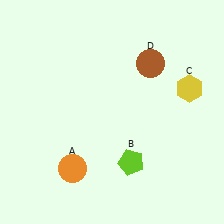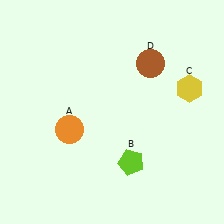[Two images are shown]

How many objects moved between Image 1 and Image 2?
1 object moved between the two images.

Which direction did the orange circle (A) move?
The orange circle (A) moved up.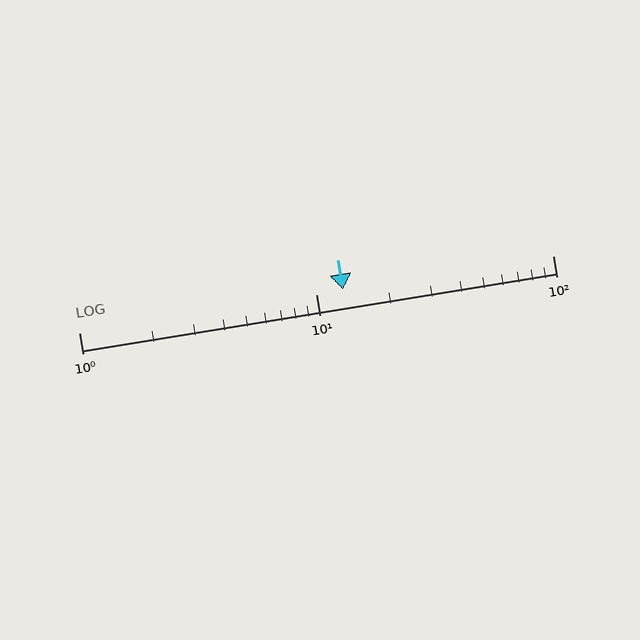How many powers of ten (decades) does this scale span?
The scale spans 2 decades, from 1 to 100.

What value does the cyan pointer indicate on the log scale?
The pointer indicates approximately 13.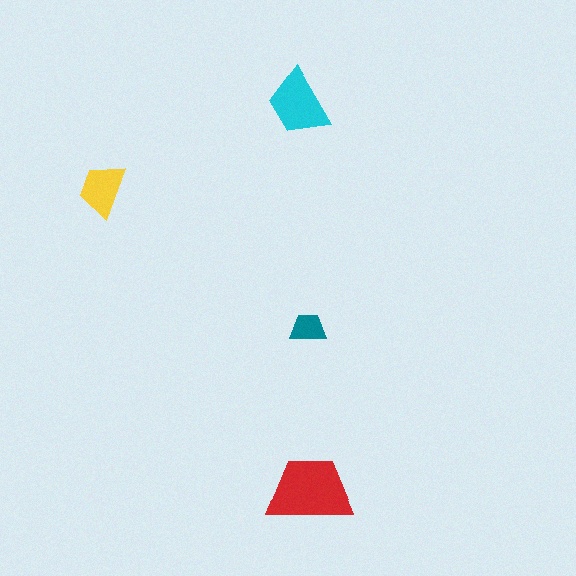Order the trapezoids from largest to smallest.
the red one, the cyan one, the yellow one, the teal one.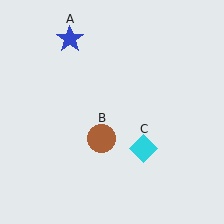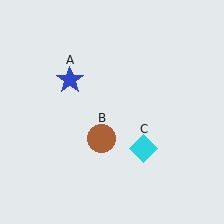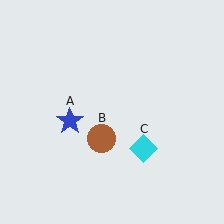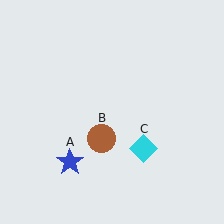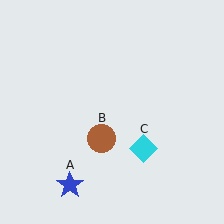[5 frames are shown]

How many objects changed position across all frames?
1 object changed position: blue star (object A).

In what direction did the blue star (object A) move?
The blue star (object A) moved down.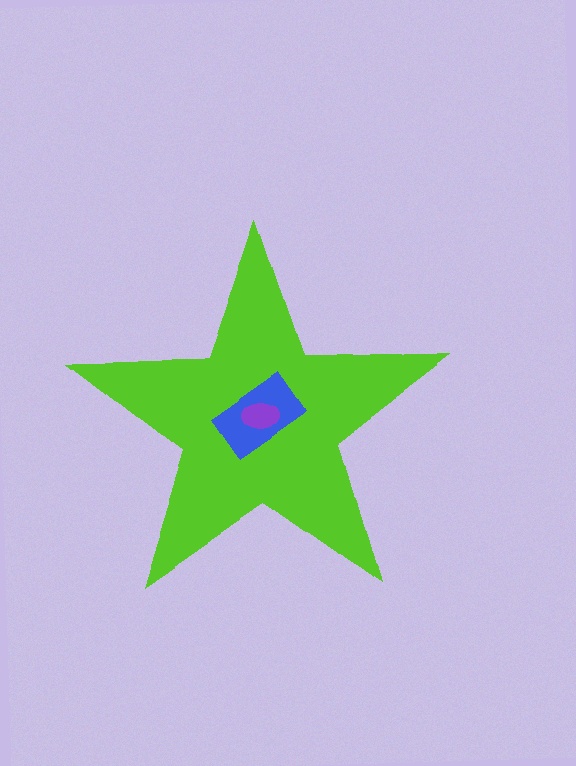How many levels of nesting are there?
3.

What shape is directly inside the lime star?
The blue rectangle.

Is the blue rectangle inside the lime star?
Yes.